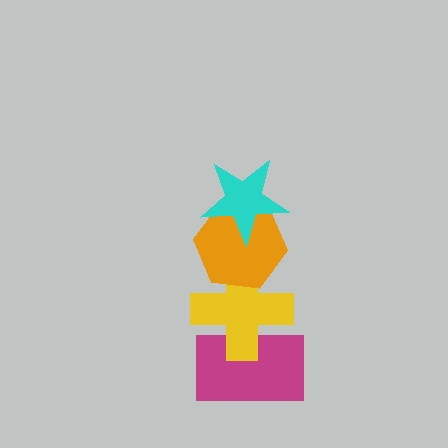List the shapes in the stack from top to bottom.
From top to bottom: the cyan star, the orange hexagon, the yellow cross, the magenta rectangle.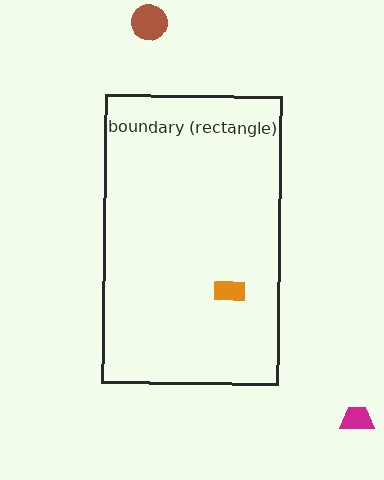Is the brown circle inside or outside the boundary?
Outside.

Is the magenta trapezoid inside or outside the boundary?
Outside.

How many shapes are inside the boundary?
1 inside, 2 outside.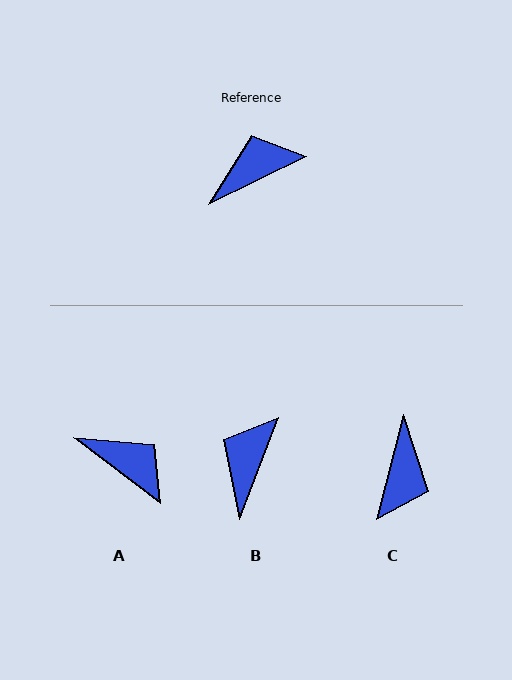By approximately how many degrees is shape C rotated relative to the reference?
Approximately 131 degrees clockwise.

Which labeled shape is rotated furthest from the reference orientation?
C, about 131 degrees away.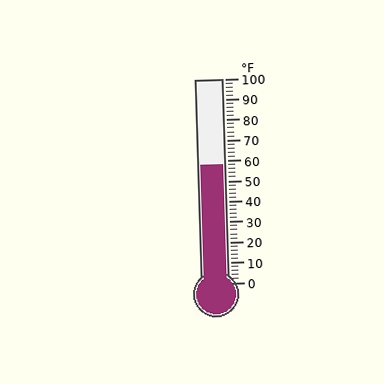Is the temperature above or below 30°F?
The temperature is above 30°F.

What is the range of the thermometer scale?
The thermometer scale ranges from 0°F to 100°F.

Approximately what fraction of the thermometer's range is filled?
The thermometer is filled to approximately 60% of its range.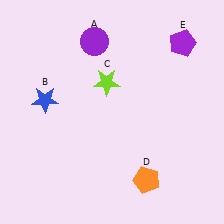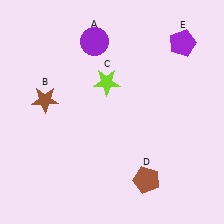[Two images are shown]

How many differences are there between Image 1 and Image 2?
There are 2 differences between the two images.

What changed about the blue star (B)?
In Image 1, B is blue. In Image 2, it changed to brown.